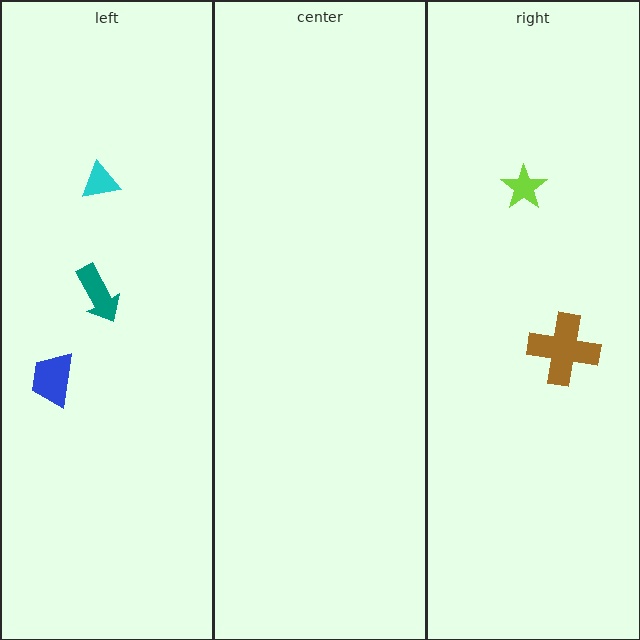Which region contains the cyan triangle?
The left region.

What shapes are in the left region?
The teal arrow, the cyan triangle, the blue trapezoid.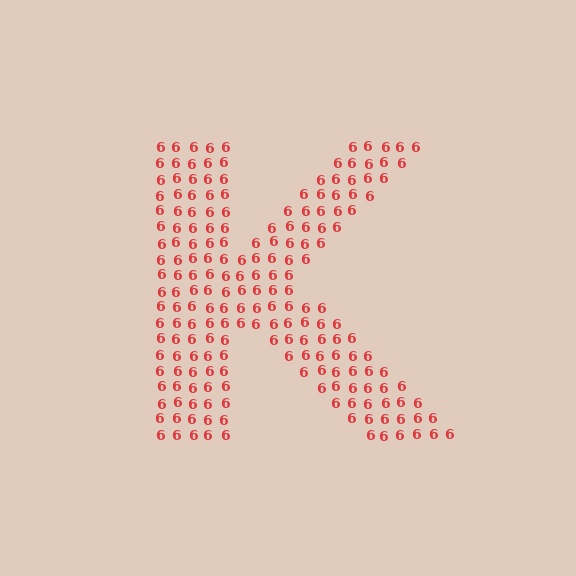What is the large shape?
The large shape is the letter K.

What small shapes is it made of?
It is made of small digit 6's.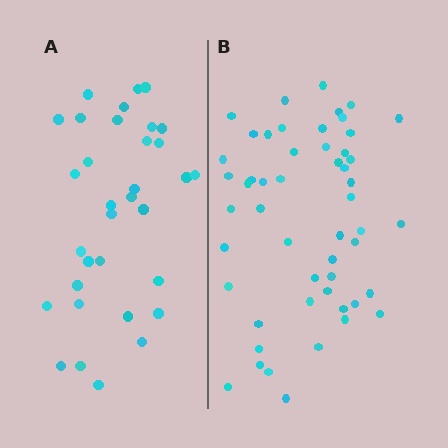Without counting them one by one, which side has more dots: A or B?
Region B (the right region) has more dots.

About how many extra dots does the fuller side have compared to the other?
Region B has approximately 20 more dots than region A.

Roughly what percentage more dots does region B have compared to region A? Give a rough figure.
About 60% more.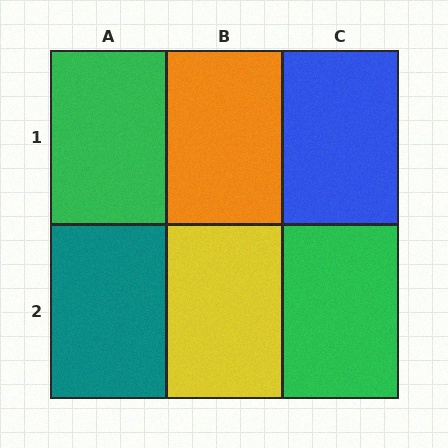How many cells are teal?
1 cell is teal.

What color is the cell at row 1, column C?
Blue.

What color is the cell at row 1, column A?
Green.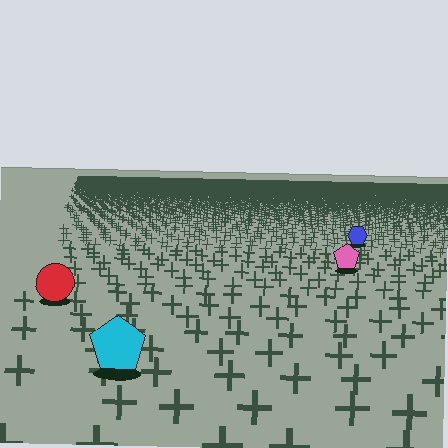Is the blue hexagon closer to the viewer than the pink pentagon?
No. The pink pentagon is closer — you can tell from the texture gradient: the ground texture is coarser near it.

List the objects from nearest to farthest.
From nearest to farthest: the cyan pentagon, the red circle, the pink pentagon, the blue hexagon.